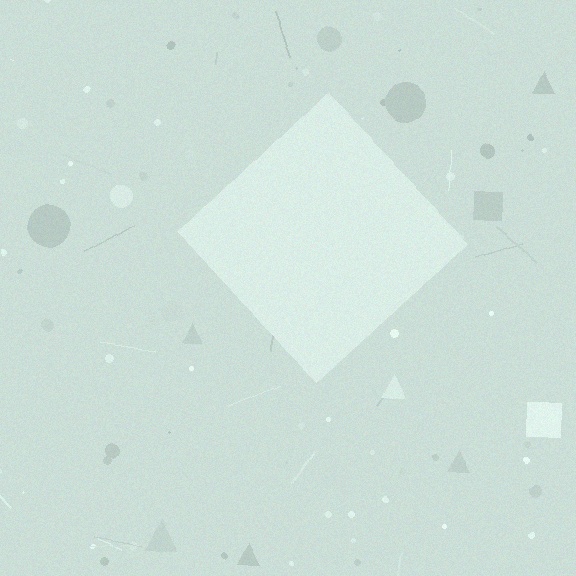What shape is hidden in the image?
A diamond is hidden in the image.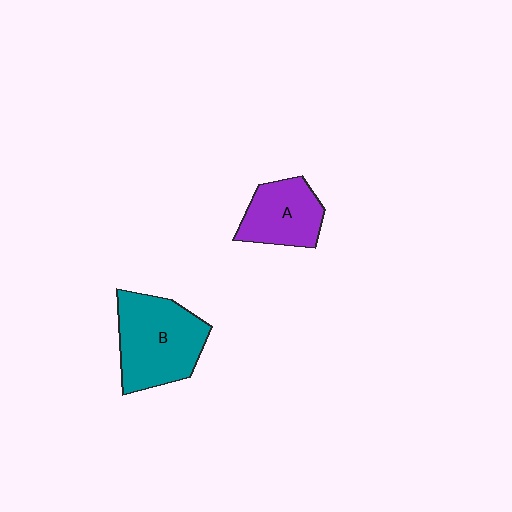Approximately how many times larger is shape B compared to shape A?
Approximately 1.5 times.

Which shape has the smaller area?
Shape A (purple).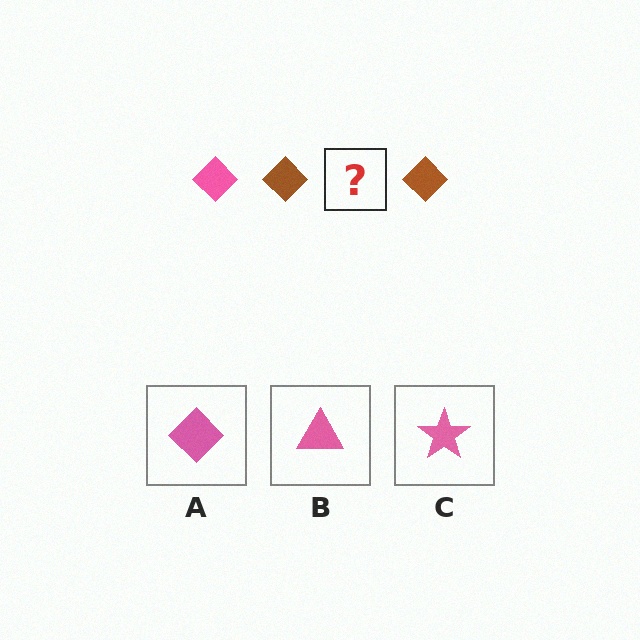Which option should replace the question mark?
Option A.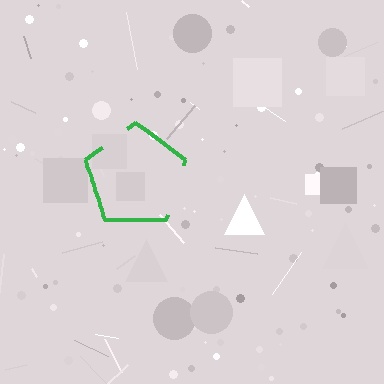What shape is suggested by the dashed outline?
The dashed outline suggests a pentagon.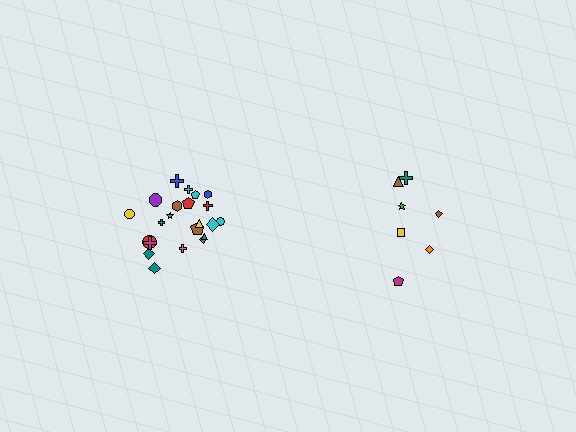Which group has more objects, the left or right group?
The left group.